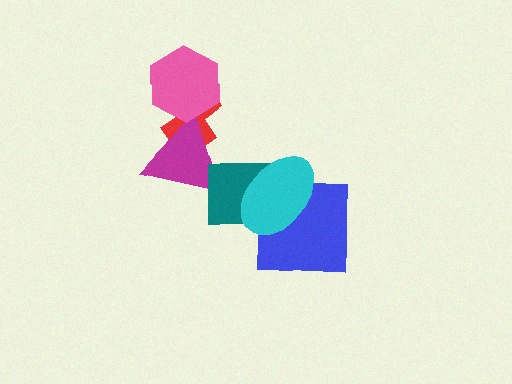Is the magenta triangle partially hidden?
Yes, it is partially covered by another shape.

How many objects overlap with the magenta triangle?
3 objects overlap with the magenta triangle.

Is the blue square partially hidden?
Yes, it is partially covered by another shape.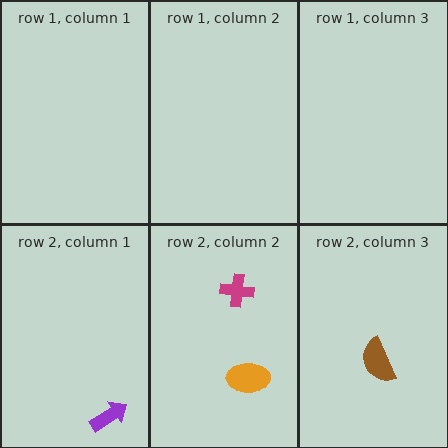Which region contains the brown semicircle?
The row 2, column 3 region.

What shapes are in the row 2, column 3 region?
The brown semicircle.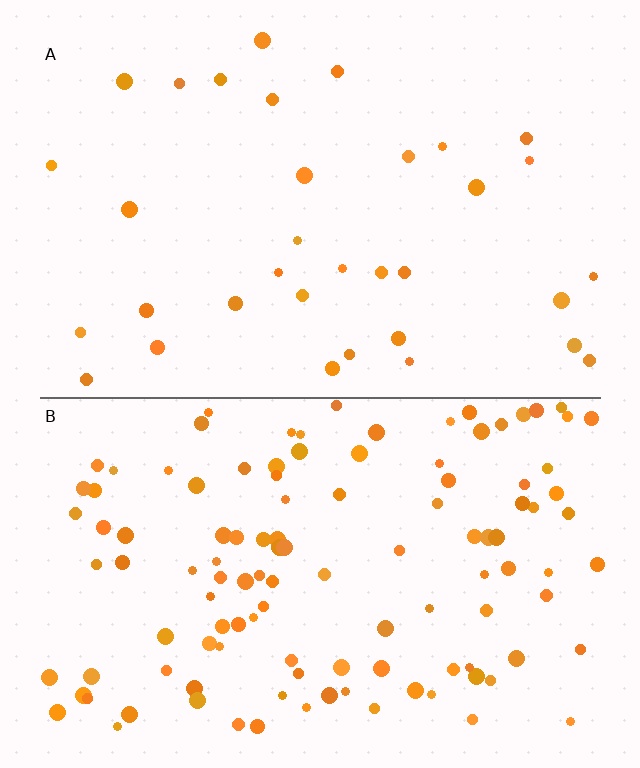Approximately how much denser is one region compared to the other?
Approximately 3.5× — region B over region A.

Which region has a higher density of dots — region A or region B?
B (the bottom).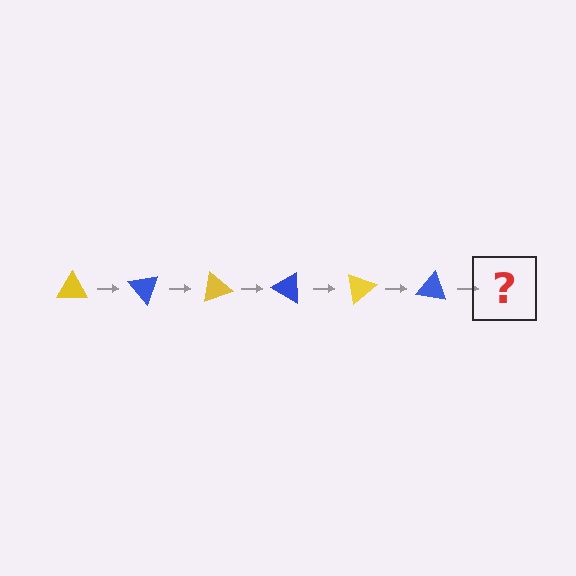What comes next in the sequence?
The next element should be a yellow triangle, rotated 300 degrees from the start.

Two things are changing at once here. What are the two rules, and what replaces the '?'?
The two rules are that it rotates 50 degrees each step and the color cycles through yellow and blue. The '?' should be a yellow triangle, rotated 300 degrees from the start.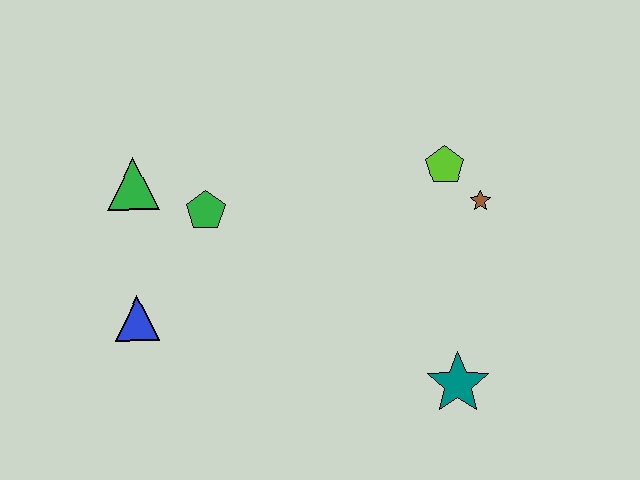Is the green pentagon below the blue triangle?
No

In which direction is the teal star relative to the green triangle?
The teal star is to the right of the green triangle.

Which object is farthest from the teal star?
The green triangle is farthest from the teal star.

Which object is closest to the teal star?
The brown star is closest to the teal star.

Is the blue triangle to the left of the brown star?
Yes